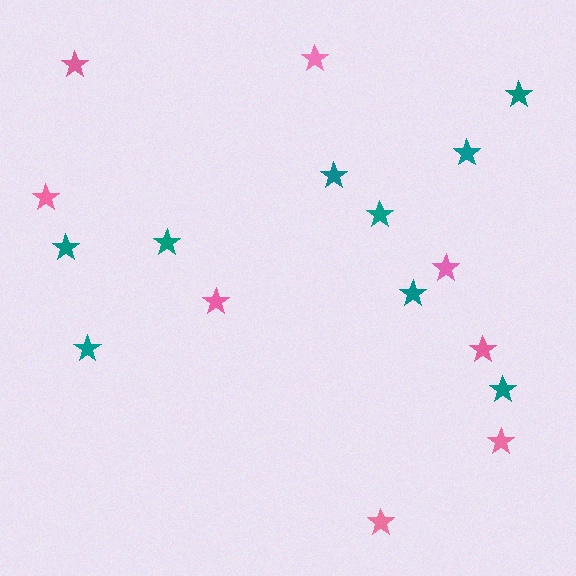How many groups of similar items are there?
There are 2 groups: one group of pink stars (8) and one group of teal stars (9).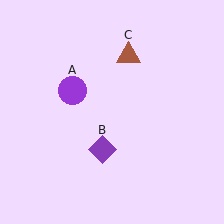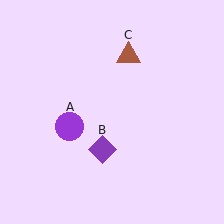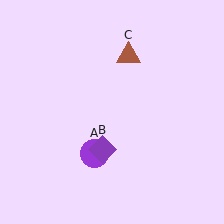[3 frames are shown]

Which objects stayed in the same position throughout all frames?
Purple diamond (object B) and brown triangle (object C) remained stationary.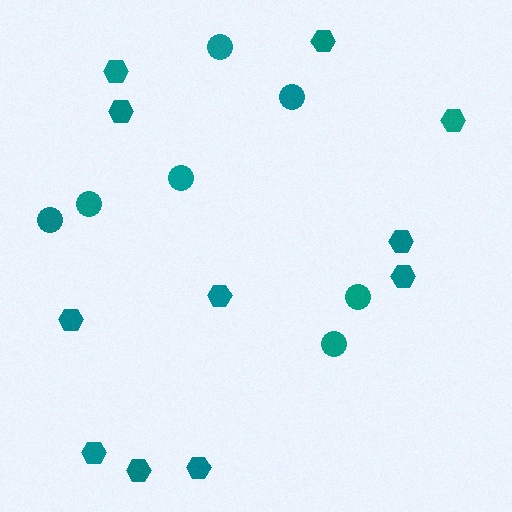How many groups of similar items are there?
There are 2 groups: one group of hexagons (11) and one group of circles (7).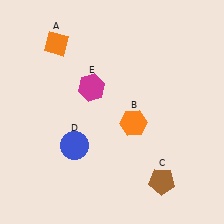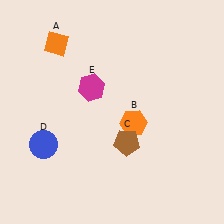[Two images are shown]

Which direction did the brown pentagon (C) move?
The brown pentagon (C) moved up.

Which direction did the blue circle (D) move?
The blue circle (D) moved left.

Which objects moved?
The objects that moved are: the brown pentagon (C), the blue circle (D).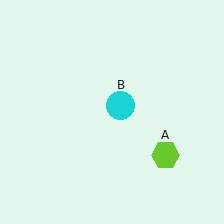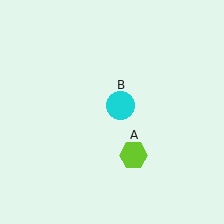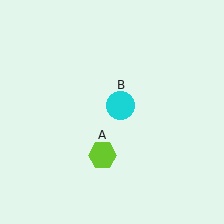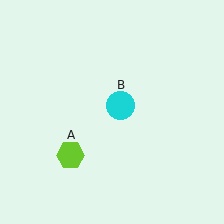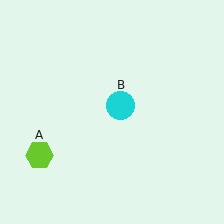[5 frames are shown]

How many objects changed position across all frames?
1 object changed position: lime hexagon (object A).